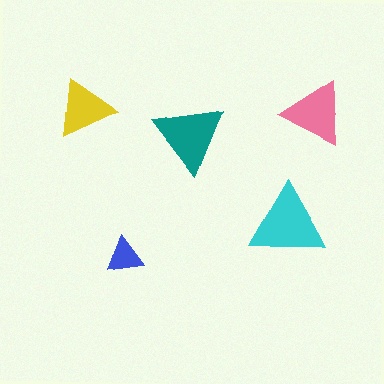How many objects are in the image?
There are 5 objects in the image.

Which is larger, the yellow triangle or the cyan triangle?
The cyan one.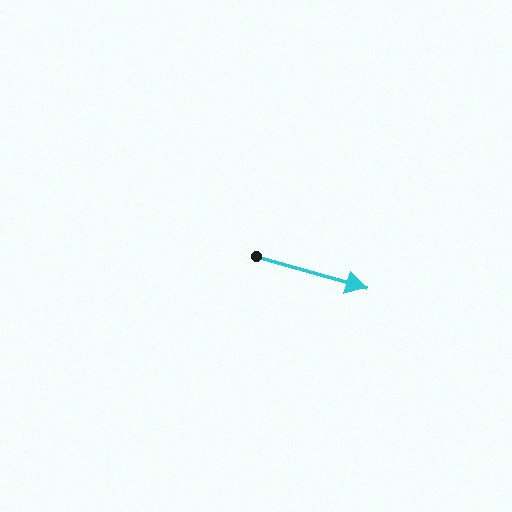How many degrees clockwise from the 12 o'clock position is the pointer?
Approximately 106 degrees.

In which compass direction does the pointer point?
East.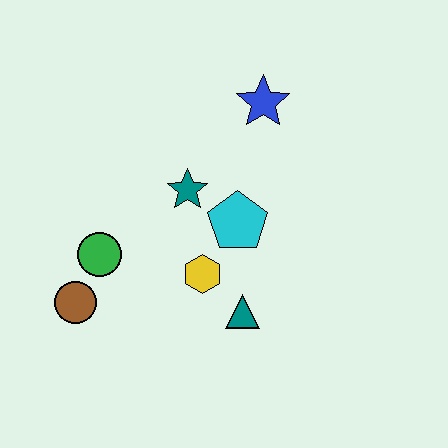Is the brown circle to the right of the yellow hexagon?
No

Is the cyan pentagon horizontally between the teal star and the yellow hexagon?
No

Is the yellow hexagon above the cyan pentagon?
No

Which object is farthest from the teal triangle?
The blue star is farthest from the teal triangle.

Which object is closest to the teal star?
The cyan pentagon is closest to the teal star.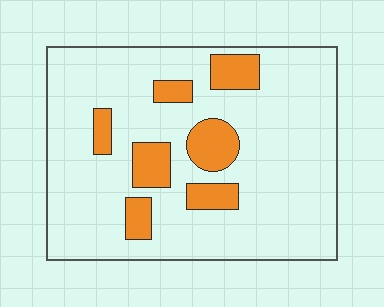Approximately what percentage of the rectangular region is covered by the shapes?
Approximately 15%.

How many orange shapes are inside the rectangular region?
7.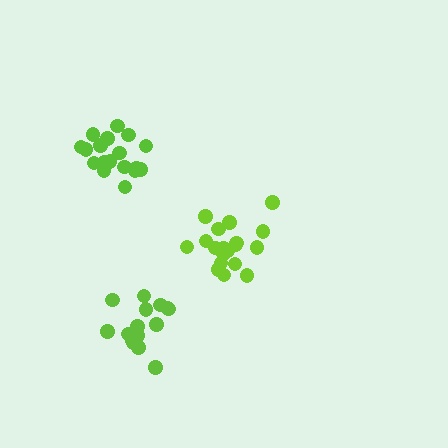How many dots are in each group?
Group 1: 19 dots, Group 2: 15 dots, Group 3: 18 dots (52 total).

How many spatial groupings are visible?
There are 3 spatial groupings.